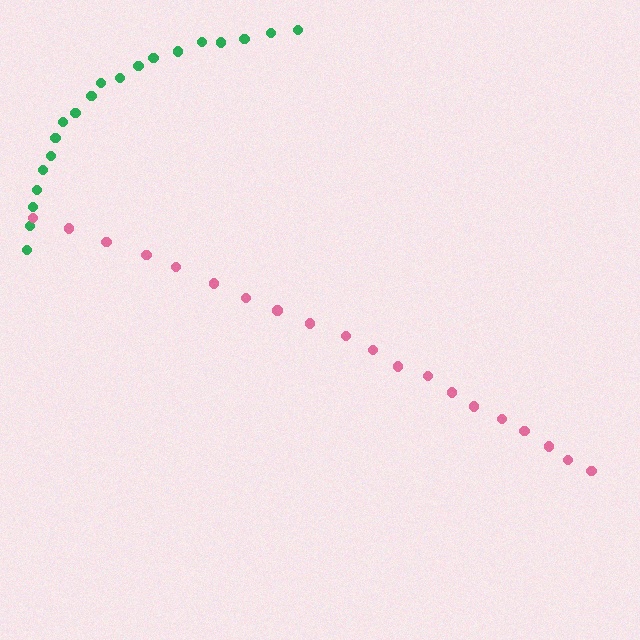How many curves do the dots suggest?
There are 2 distinct paths.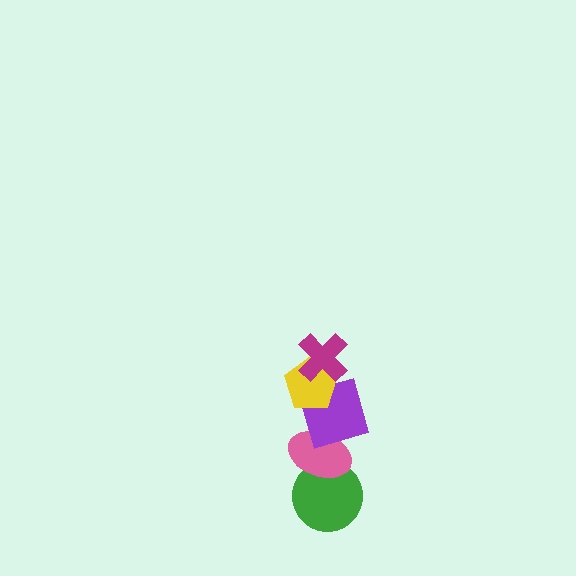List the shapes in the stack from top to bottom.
From top to bottom: the magenta cross, the yellow pentagon, the purple square, the pink ellipse, the green circle.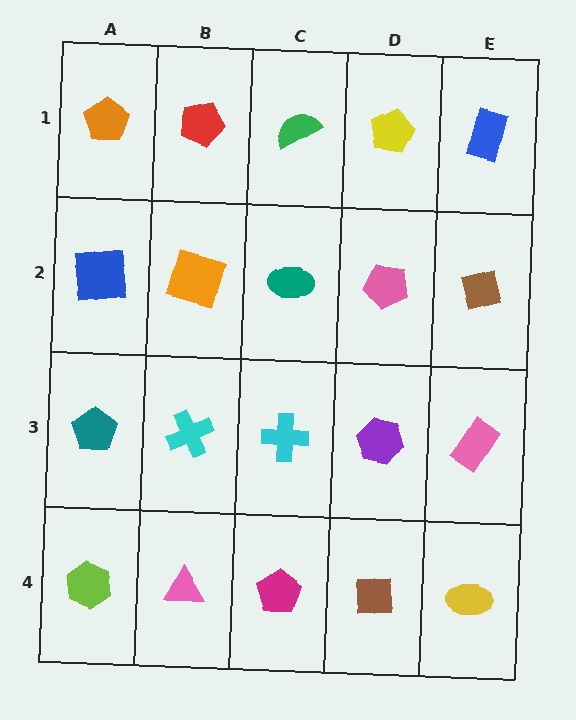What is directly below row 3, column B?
A pink triangle.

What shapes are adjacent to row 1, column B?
An orange square (row 2, column B), an orange pentagon (row 1, column A), a green semicircle (row 1, column C).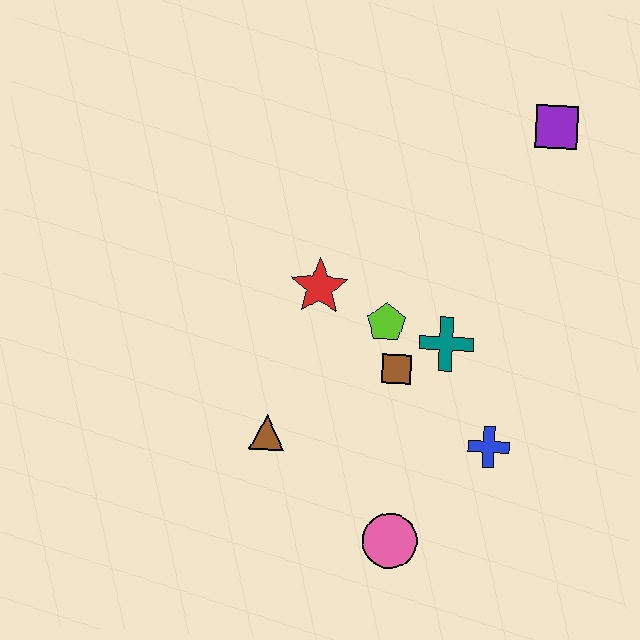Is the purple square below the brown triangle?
No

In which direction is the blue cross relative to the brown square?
The blue cross is to the right of the brown square.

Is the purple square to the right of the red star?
Yes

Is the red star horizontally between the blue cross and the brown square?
No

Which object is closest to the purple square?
The teal cross is closest to the purple square.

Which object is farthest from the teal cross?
The purple square is farthest from the teal cross.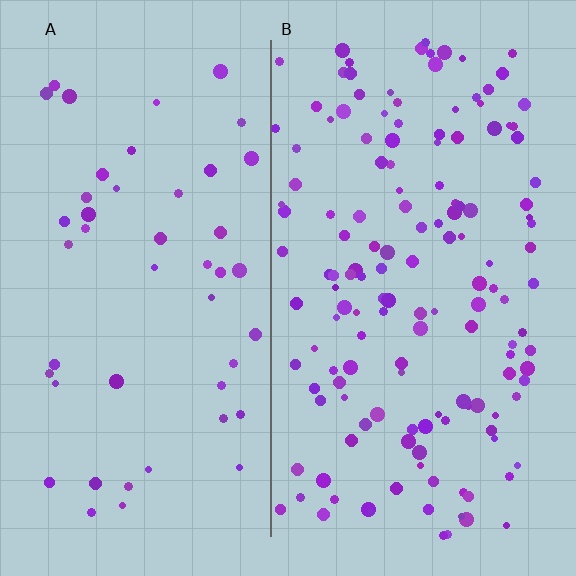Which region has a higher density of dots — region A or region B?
B (the right).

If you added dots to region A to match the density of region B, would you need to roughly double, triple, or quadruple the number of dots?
Approximately triple.